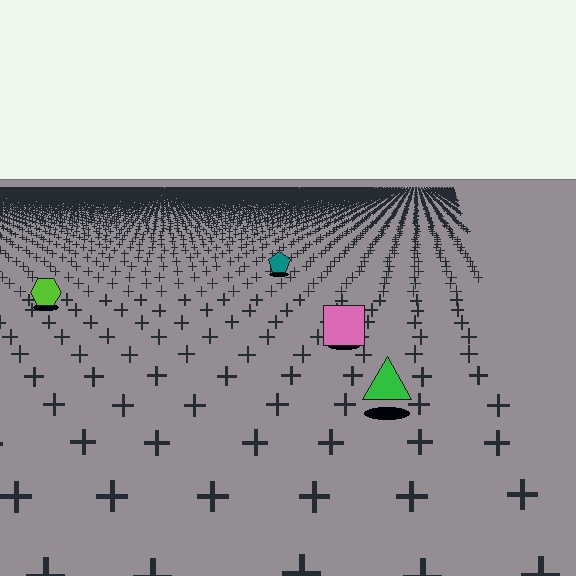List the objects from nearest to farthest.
From nearest to farthest: the green triangle, the pink square, the lime hexagon, the teal pentagon.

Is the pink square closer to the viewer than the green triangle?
No. The green triangle is closer — you can tell from the texture gradient: the ground texture is coarser near it.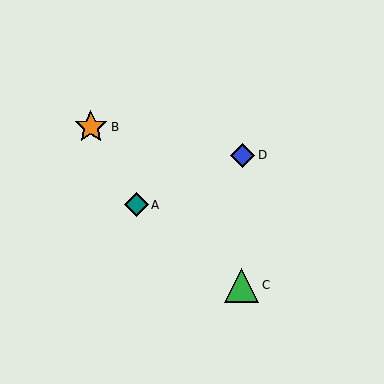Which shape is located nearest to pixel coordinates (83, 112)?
The orange star (labeled B) at (91, 127) is nearest to that location.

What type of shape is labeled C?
Shape C is a green triangle.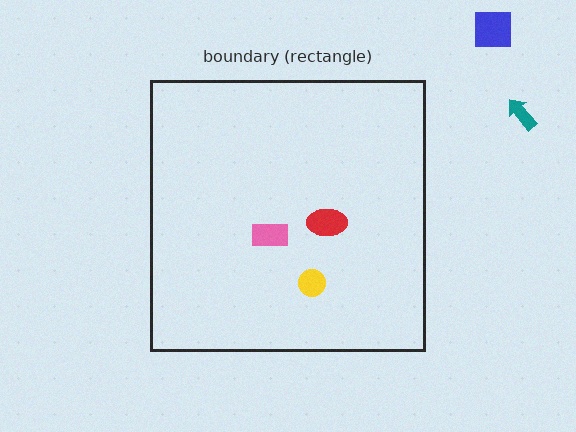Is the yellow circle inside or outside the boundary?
Inside.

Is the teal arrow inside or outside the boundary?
Outside.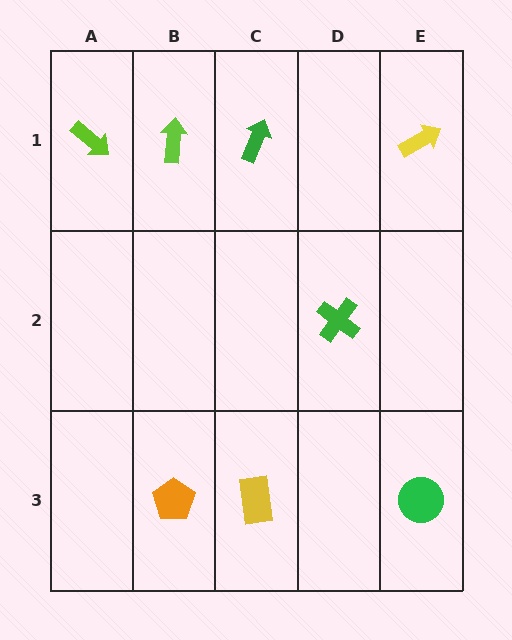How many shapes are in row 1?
4 shapes.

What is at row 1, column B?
A lime arrow.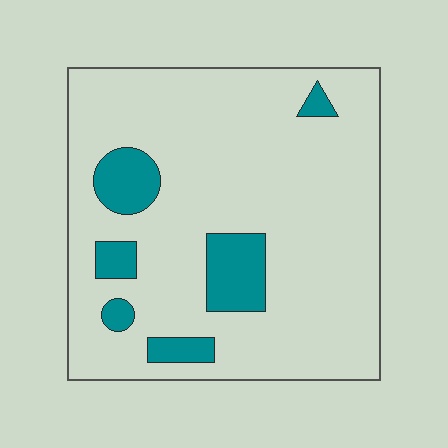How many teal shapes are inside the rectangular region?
6.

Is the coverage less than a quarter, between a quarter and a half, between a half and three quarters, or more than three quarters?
Less than a quarter.